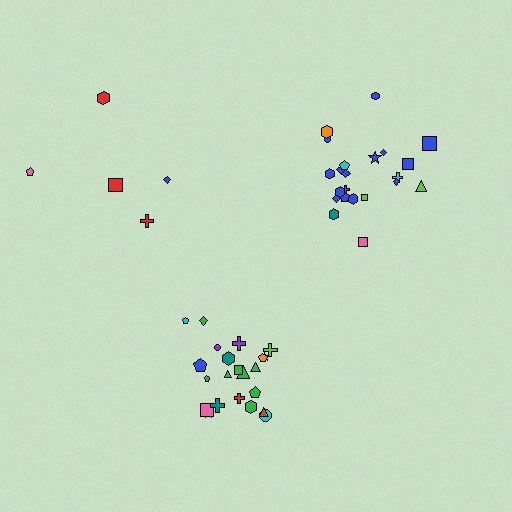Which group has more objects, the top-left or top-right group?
The top-right group.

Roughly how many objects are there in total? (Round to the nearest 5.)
Roughly 50 objects in total.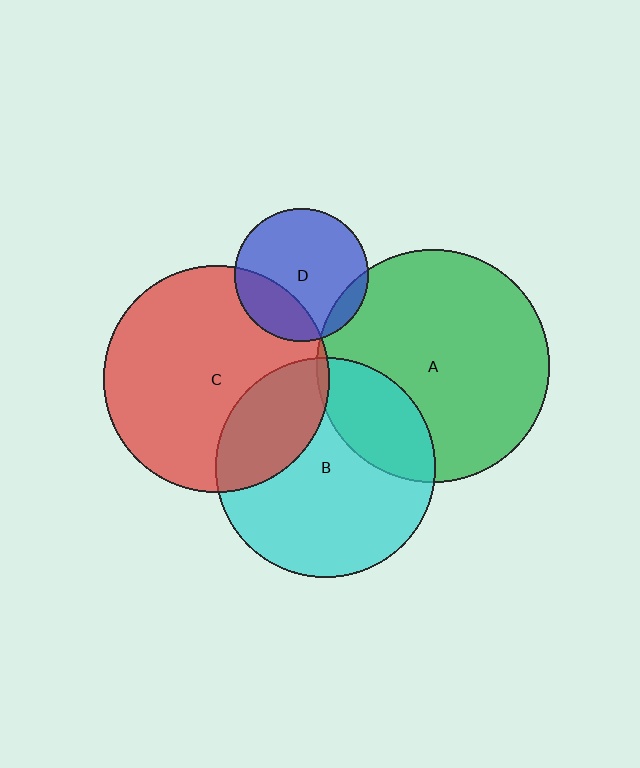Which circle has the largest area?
Circle A (green).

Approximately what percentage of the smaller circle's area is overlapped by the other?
Approximately 25%.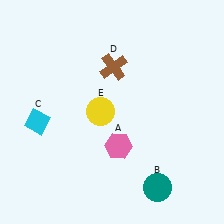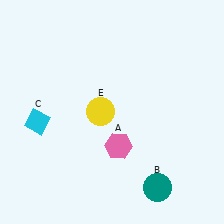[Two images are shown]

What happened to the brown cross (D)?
The brown cross (D) was removed in Image 2. It was in the top-right area of Image 1.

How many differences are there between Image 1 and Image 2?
There is 1 difference between the two images.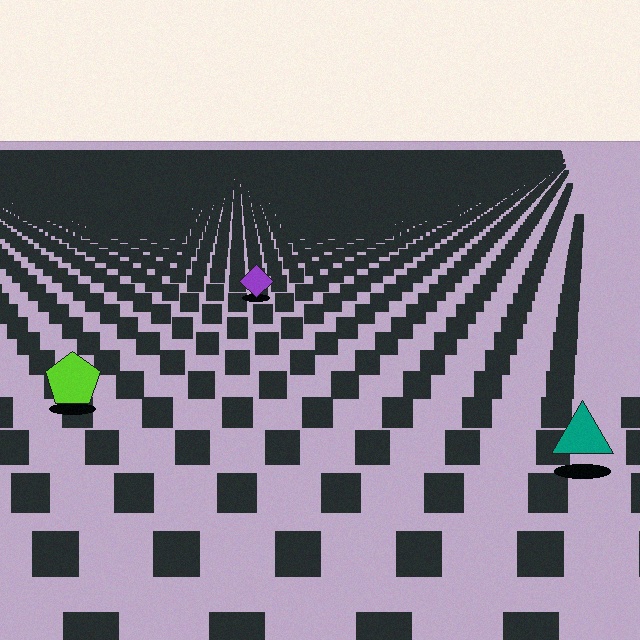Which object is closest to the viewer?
The teal triangle is closest. The texture marks near it are larger and more spread out.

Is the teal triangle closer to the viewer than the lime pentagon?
Yes. The teal triangle is closer — you can tell from the texture gradient: the ground texture is coarser near it.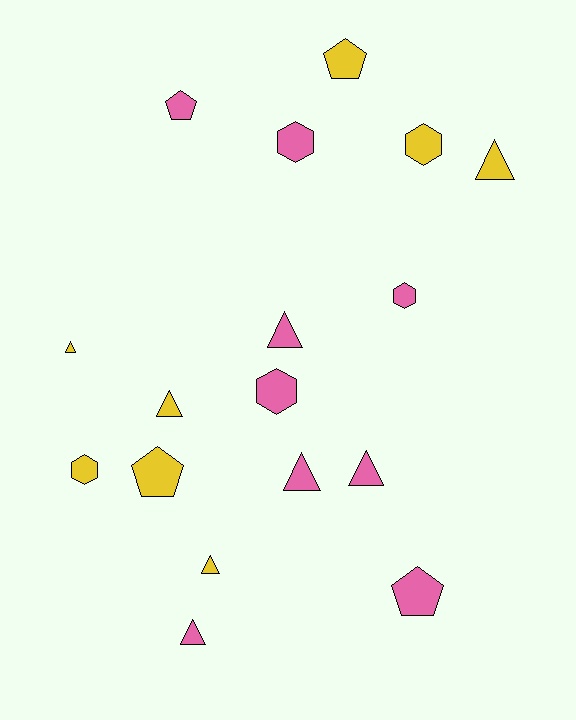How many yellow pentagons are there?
There are 2 yellow pentagons.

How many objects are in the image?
There are 17 objects.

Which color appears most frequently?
Pink, with 9 objects.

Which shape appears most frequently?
Triangle, with 8 objects.